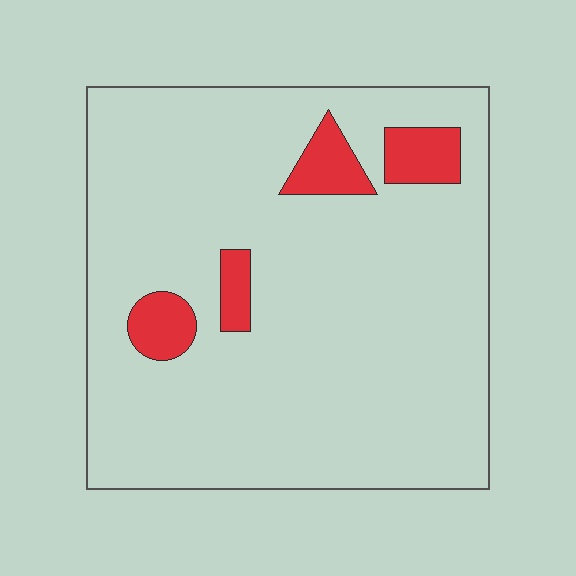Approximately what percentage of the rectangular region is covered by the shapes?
Approximately 10%.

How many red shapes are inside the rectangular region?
4.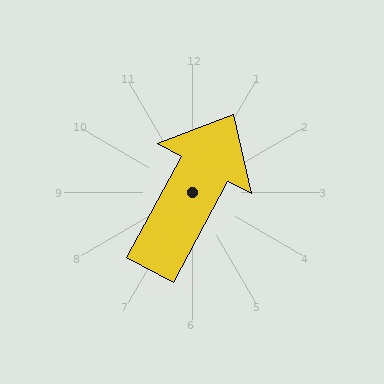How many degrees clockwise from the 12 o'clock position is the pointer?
Approximately 28 degrees.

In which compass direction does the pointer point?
Northeast.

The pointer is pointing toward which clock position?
Roughly 1 o'clock.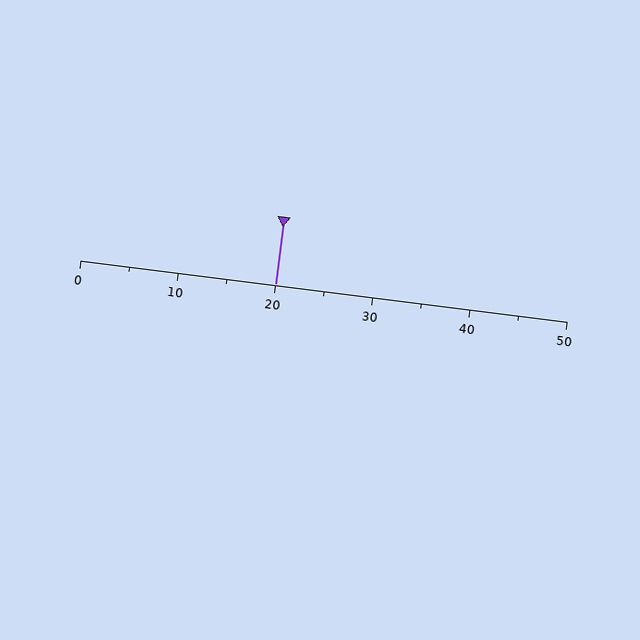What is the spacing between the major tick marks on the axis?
The major ticks are spaced 10 apart.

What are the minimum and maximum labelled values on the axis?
The axis runs from 0 to 50.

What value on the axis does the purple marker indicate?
The marker indicates approximately 20.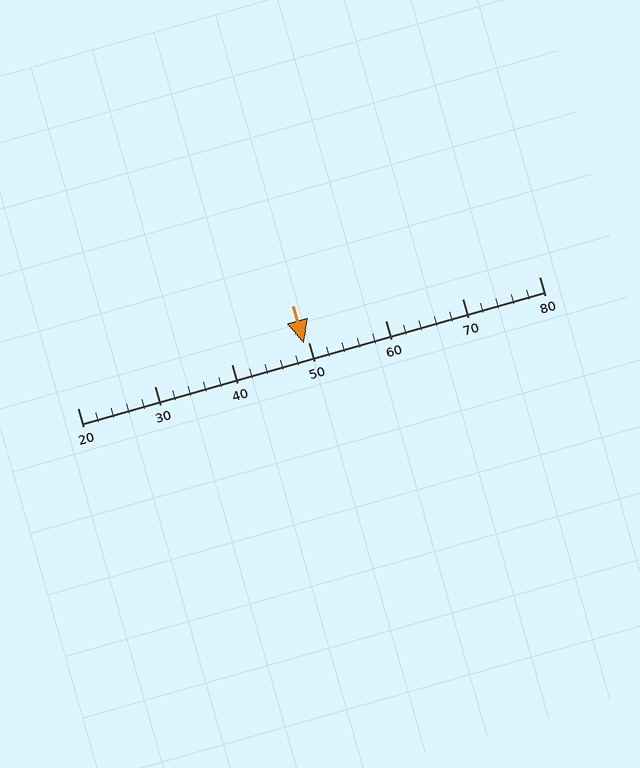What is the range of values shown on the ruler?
The ruler shows values from 20 to 80.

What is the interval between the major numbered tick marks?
The major tick marks are spaced 10 units apart.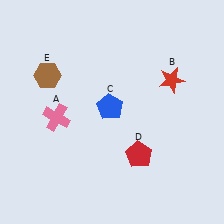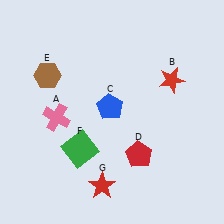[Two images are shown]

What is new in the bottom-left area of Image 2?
A red star (G) was added in the bottom-left area of Image 2.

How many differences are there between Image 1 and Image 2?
There are 2 differences between the two images.